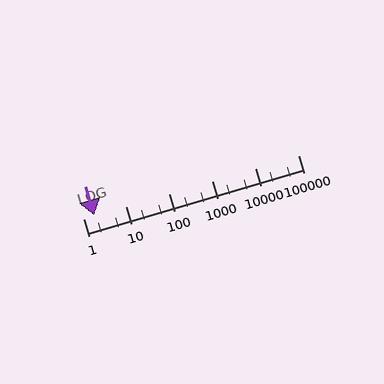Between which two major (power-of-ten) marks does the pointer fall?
The pointer is between 1 and 10.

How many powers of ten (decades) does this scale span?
The scale spans 5 decades, from 1 to 100000.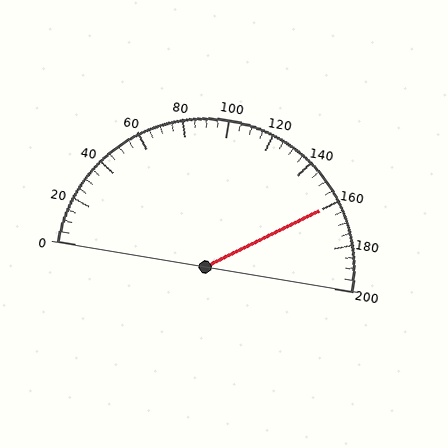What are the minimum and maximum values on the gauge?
The gauge ranges from 0 to 200.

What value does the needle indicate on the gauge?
The needle indicates approximately 160.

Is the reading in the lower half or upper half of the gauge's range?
The reading is in the upper half of the range (0 to 200).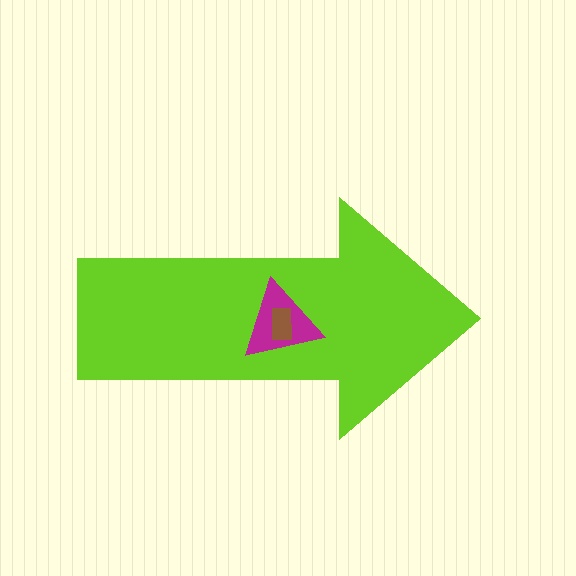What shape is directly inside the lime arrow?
The magenta triangle.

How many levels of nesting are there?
3.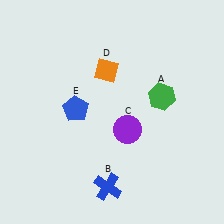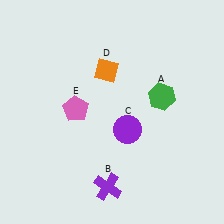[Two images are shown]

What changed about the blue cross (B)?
In Image 1, B is blue. In Image 2, it changed to purple.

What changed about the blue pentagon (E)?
In Image 1, E is blue. In Image 2, it changed to pink.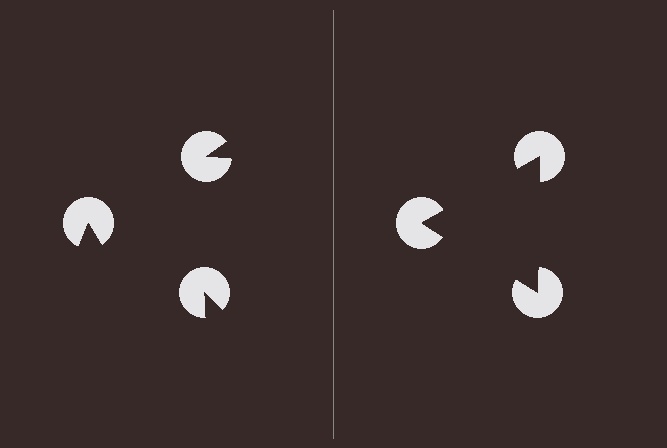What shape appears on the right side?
An illusory triangle.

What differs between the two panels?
The pac-man discs are positioned identically on both sides; only the wedge orientations differ. On the right they align to a triangle; on the left they are misaligned.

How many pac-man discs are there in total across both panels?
6 — 3 on each side.